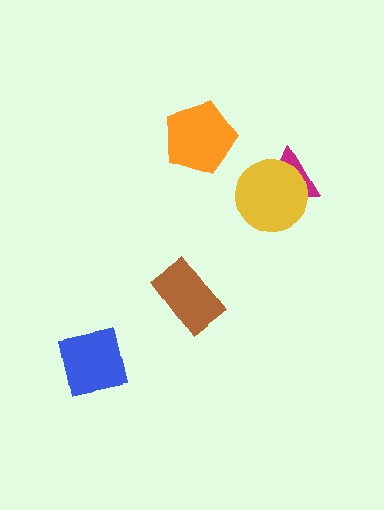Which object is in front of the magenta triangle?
The yellow circle is in front of the magenta triangle.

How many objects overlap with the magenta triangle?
1 object overlaps with the magenta triangle.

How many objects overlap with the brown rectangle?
0 objects overlap with the brown rectangle.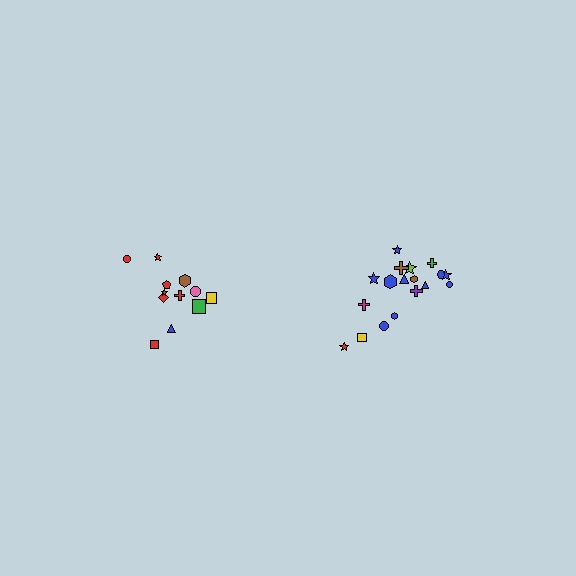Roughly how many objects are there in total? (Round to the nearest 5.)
Roughly 30 objects in total.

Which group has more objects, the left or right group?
The right group.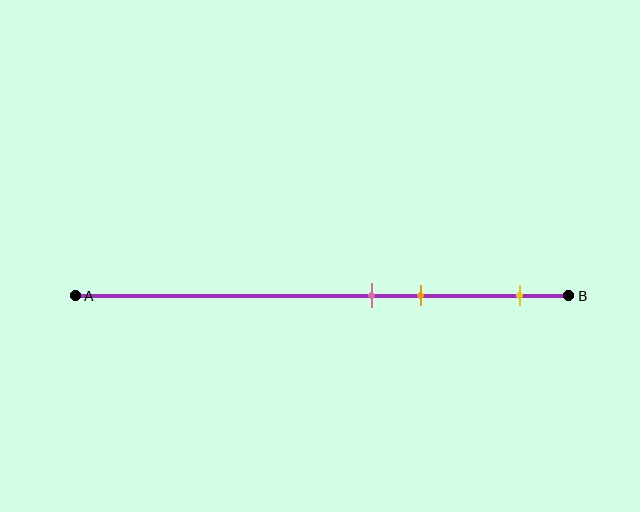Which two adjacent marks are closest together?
The pink and orange marks are the closest adjacent pair.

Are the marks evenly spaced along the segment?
No, the marks are not evenly spaced.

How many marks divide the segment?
There are 3 marks dividing the segment.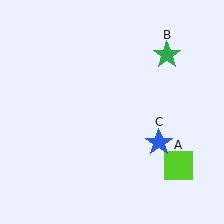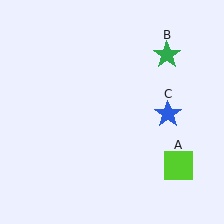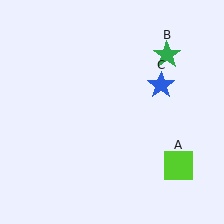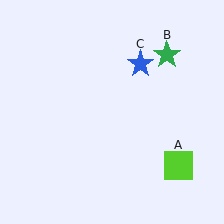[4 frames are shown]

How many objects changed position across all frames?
1 object changed position: blue star (object C).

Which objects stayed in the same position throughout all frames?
Lime square (object A) and green star (object B) remained stationary.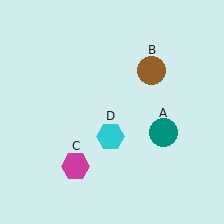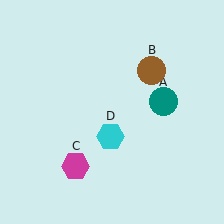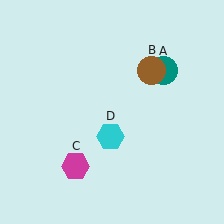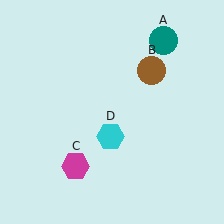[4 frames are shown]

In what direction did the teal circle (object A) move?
The teal circle (object A) moved up.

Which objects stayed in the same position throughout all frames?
Brown circle (object B) and magenta hexagon (object C) and cyan hexagon (object D) remained stationary.